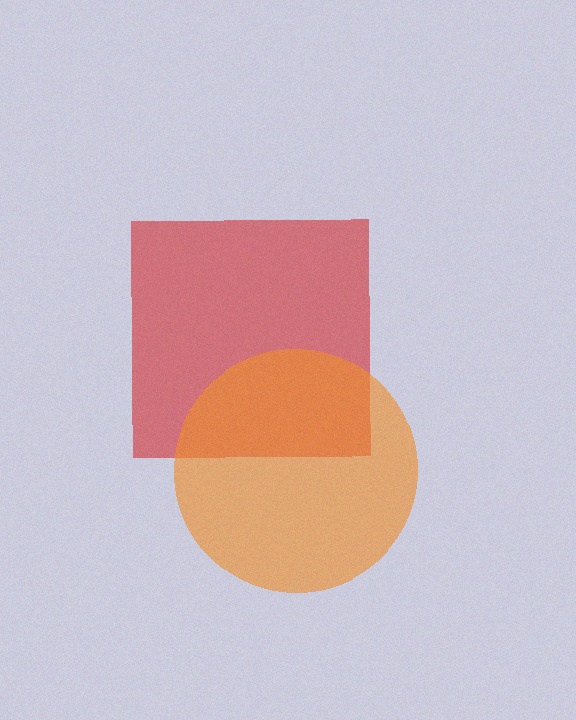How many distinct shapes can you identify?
There are 2 distinct shapes: a red square, an orange circle.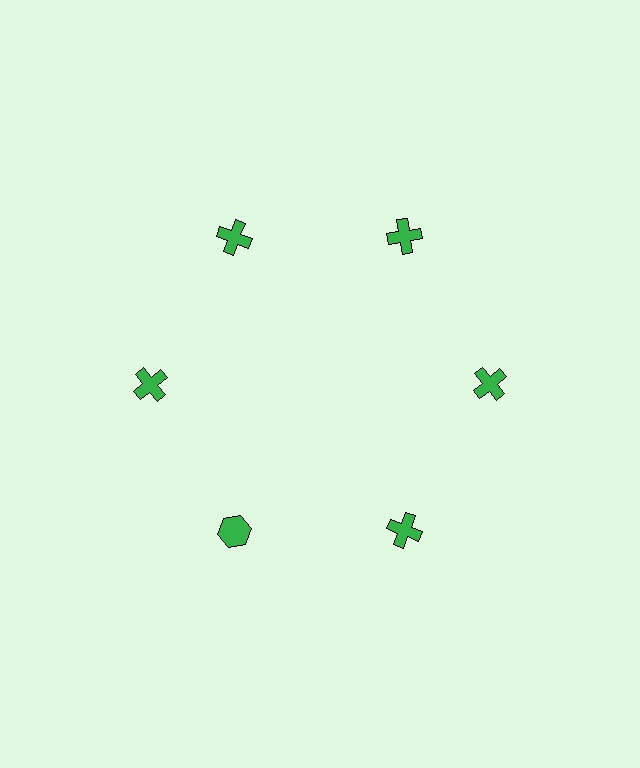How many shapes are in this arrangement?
There are 6 shapes arranged in a ring pattern.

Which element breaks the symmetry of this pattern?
The green hexagon at roughly the 7 o'clock position breaks the symmetry. All other shapes are green crosses.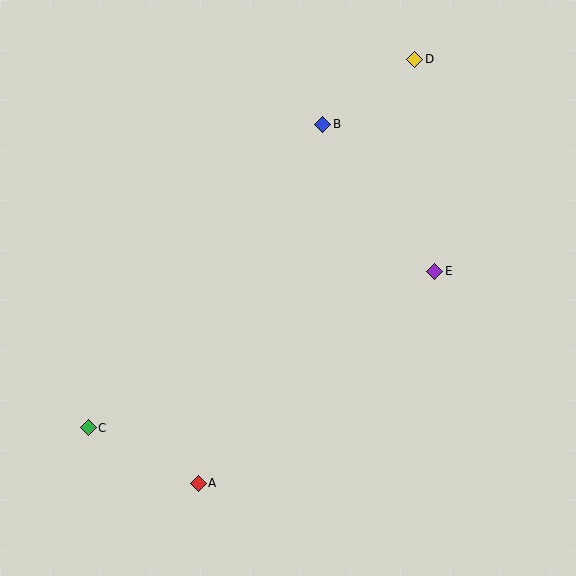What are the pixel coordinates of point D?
Point D is at (415, 59).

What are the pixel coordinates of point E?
Point E is at (435, 271).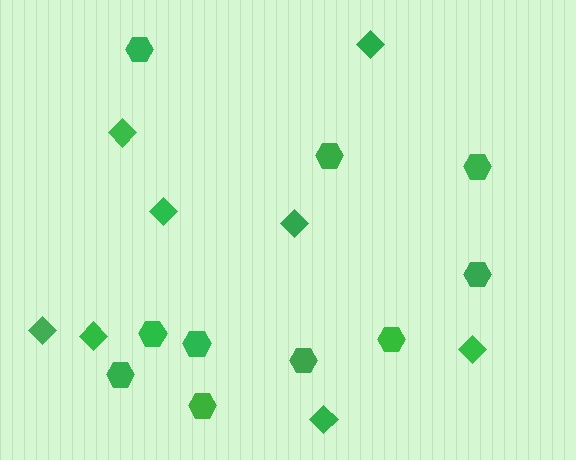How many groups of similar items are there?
There are 2 groups: one group of diamonds (8) and one group of hexagons (10).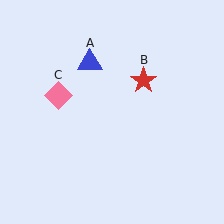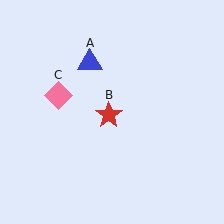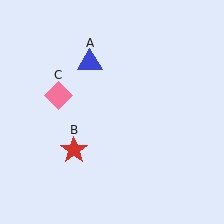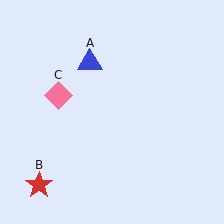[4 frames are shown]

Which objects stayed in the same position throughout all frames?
Blue triangle (object A) and pink diamond (object C) remained stationary.